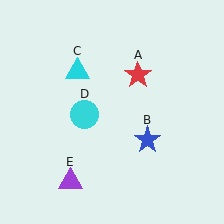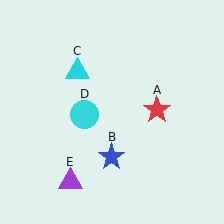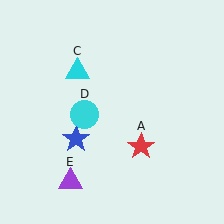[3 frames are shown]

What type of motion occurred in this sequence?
The red star (object A), blue star (object B) rotated clockwise around the center of the scene.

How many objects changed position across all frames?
2 objects changed position: red star (object A), blue star (object B).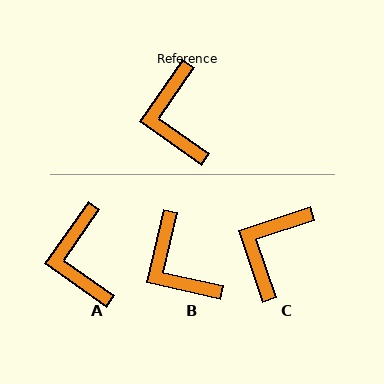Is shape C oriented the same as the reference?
No, it is off by about 36 degrees.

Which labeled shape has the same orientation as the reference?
A.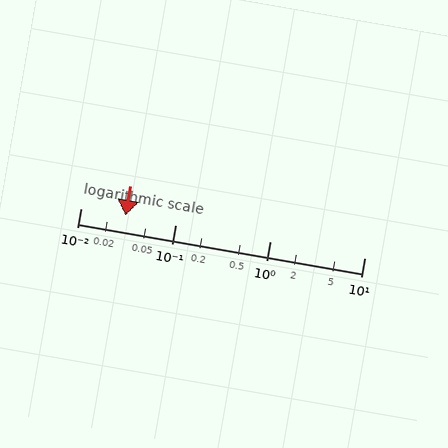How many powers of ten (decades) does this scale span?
The scale spans 3 decades, from 0.01 to 10.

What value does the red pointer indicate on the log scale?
The pointer indicates approximately 0.03.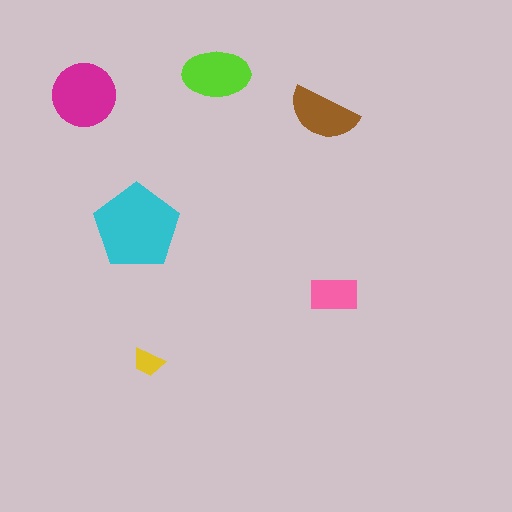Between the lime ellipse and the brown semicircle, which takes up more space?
The lime ellipse.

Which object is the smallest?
The yellow trapezoid.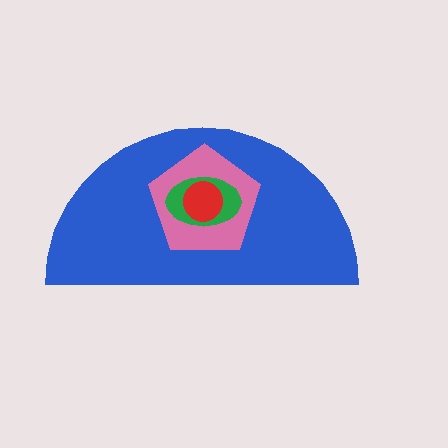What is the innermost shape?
The red circle.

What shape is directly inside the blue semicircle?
The pink pentagon.